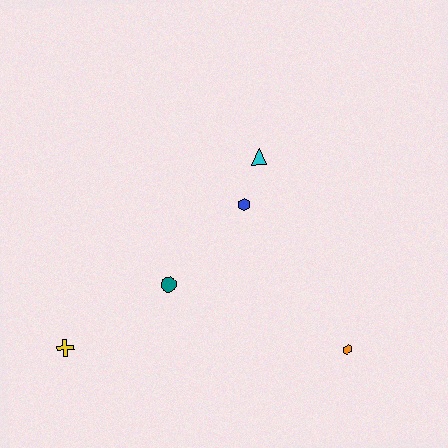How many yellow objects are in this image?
There is 1 yellow object.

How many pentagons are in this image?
There are no pentagons.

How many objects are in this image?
There are 5 objects.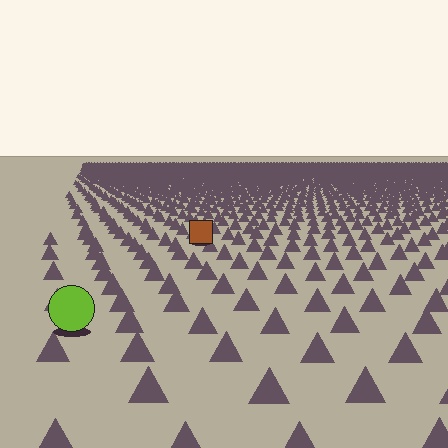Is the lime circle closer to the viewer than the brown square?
Yes. The lime circle is closer — you can tell from the texture gradient: the ground texture is coarser near it.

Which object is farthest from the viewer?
The brown square is farthest from the viewer. It appears smaller and the ground texture around it is denser.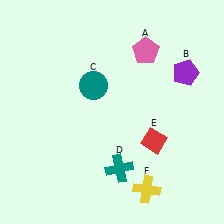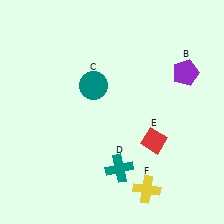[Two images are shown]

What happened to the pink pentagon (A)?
The pink pentagon (A) was removed in Image 2. It was in the top-right area of Image 1.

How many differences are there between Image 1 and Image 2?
There is 1 difference between the two images.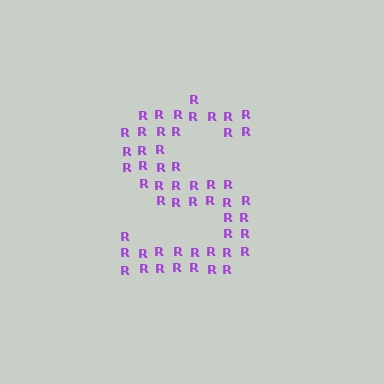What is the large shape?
The large shape is the letter S.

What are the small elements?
The small elements are letter R's.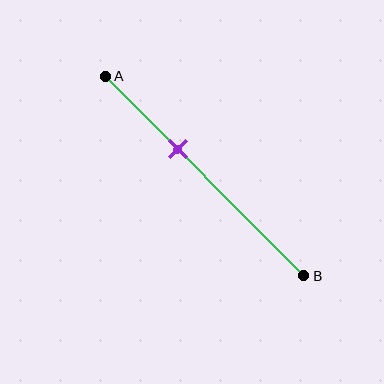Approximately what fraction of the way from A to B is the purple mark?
The purple mark is approximately 35% of the way from A to B.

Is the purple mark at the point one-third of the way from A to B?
No, the mark is at about 35% from A, not at the 33% one-third point.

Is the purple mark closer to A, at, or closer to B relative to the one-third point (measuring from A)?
The purple mark is closer to point B than the one-third point of segment AB.